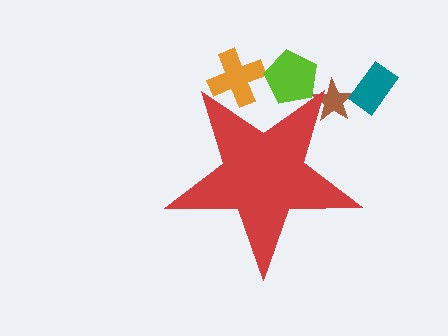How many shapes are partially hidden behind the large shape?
3 shapes are partially hidden.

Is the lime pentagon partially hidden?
Yes, the lime pentagon is partially hidden behind the red star.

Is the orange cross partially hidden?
Yes, the orange cross is partially hidden behind the red star.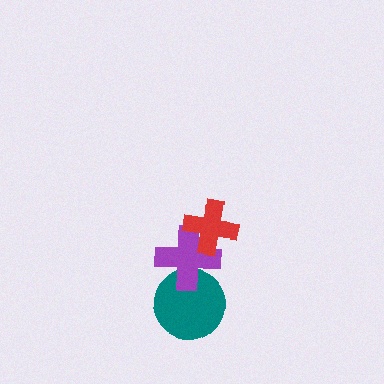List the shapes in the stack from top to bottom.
From top to bottom: the red cross, the purple cross, the teal circle.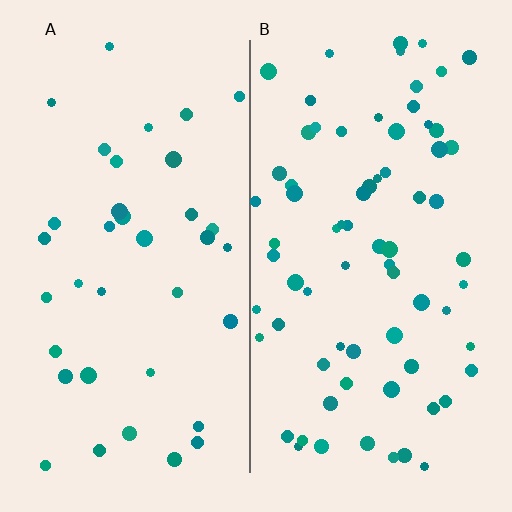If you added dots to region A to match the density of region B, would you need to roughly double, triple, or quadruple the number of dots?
Approximately double.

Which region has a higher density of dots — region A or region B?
B (the right).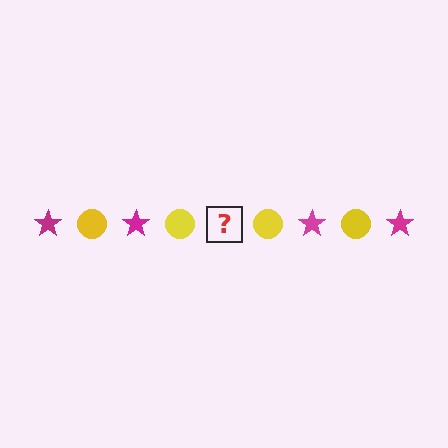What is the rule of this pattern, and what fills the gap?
The rule is that the pattern alternates between magenta star and yellow circle. The gap should be filled with a magenta star.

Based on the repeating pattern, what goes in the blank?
The blank should be a magenta star.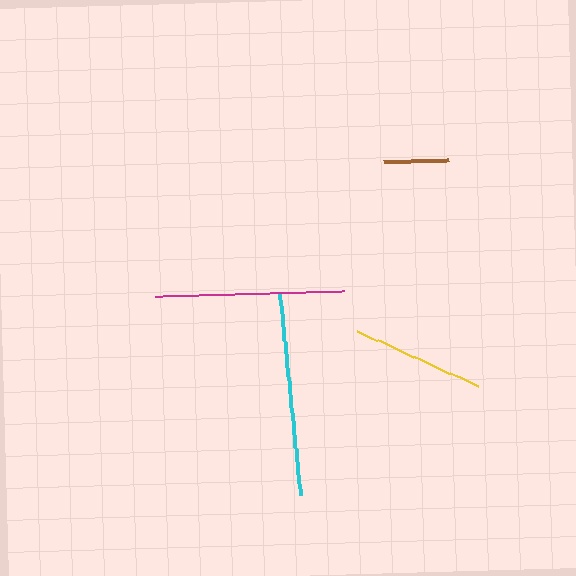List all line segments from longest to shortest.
From longest to shortest: cyan, magenta, yellow, brown.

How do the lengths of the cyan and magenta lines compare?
The cyan and magenta lines are approximately the same length.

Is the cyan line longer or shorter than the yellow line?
The cyan line is longer than the yellow line.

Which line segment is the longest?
The cyan line is the longest at approximately 202 pixels.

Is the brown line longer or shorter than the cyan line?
The cyan line is longer than the brown line.